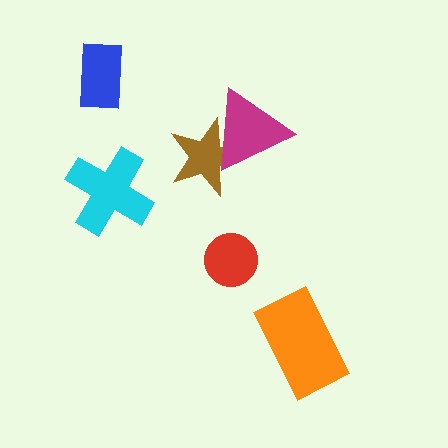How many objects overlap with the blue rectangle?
0 objects overlap with the blue rectangle.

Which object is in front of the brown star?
The magenta triangle is in front of the brown star.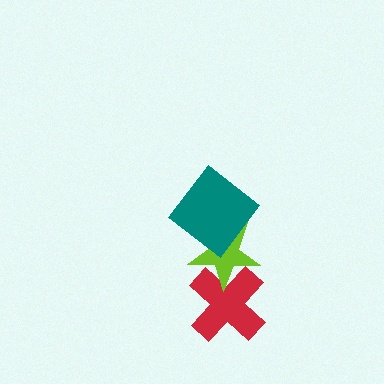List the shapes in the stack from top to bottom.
From top to bottom: the teal diamond, the lime star, the red cross.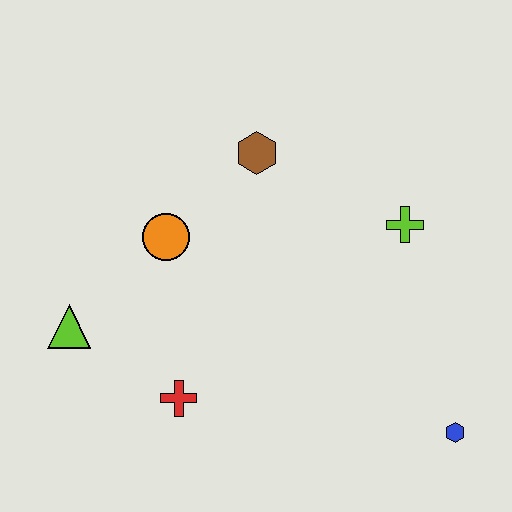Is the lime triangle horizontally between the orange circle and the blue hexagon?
No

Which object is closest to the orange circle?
The brown hexagon is closest to the orange circle.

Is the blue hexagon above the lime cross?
No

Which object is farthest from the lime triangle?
The blue hexagon is farthest from the lime triangle.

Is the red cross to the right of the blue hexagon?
No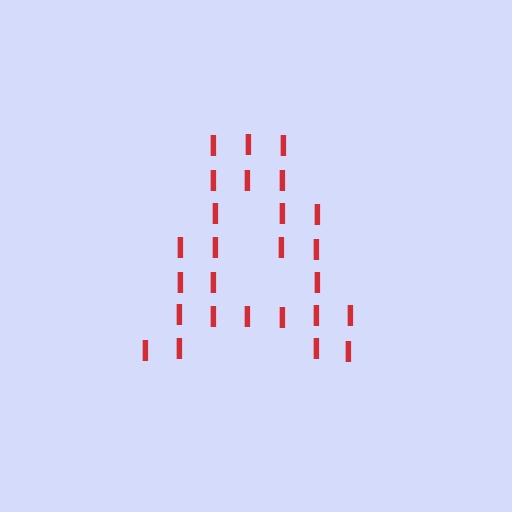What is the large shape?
The large shape is the letter A.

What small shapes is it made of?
It is made of small letter I's.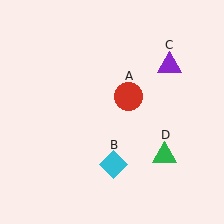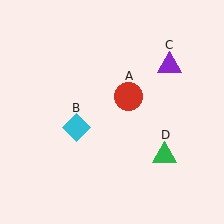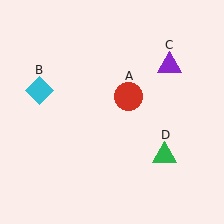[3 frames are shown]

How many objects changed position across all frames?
1 object changed position: cyan diamond (object B).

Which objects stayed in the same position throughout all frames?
Red circle (object A) and purple triangle (object C) and green triangle (object D) remained stationary.